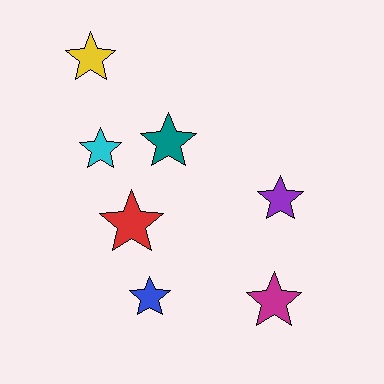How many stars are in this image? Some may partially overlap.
There are 7 stars.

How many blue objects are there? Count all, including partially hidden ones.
There is 1 blue object.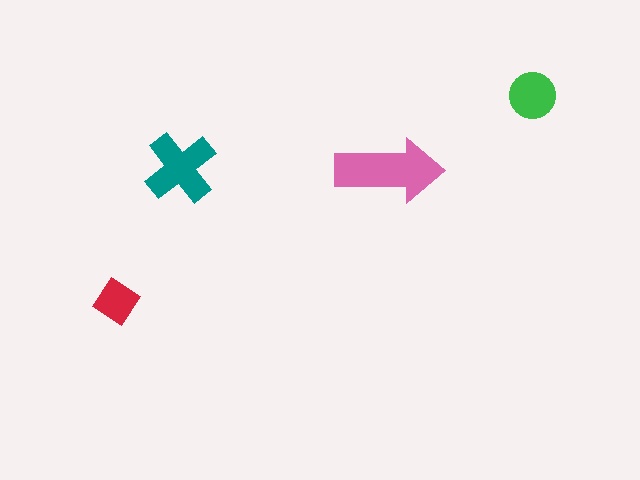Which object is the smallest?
The red diamond.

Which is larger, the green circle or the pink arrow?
The pink arrow.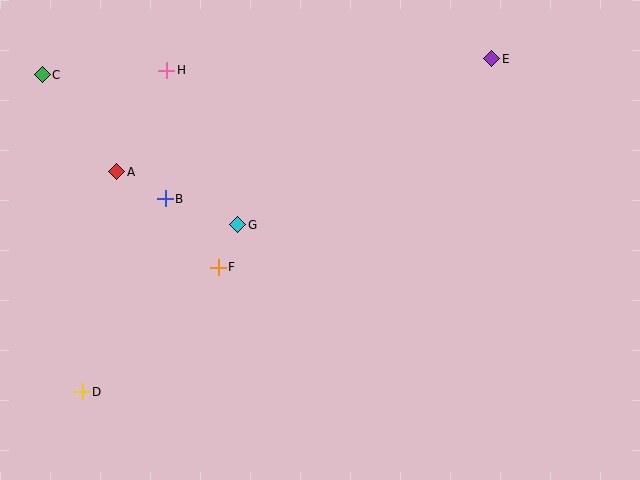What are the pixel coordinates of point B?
Point B is at (165, 199).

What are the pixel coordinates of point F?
Point F is at (218, 267).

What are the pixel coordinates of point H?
Point H is at (167, 70).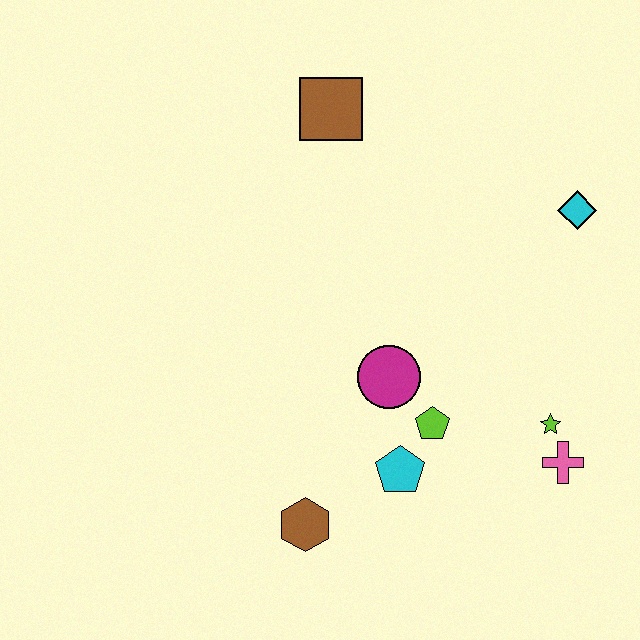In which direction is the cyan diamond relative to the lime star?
The cyan diamond is above the lime star.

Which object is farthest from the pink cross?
The brown square is farthest from the pink cross.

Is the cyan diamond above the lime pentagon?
Yes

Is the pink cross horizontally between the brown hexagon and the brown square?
No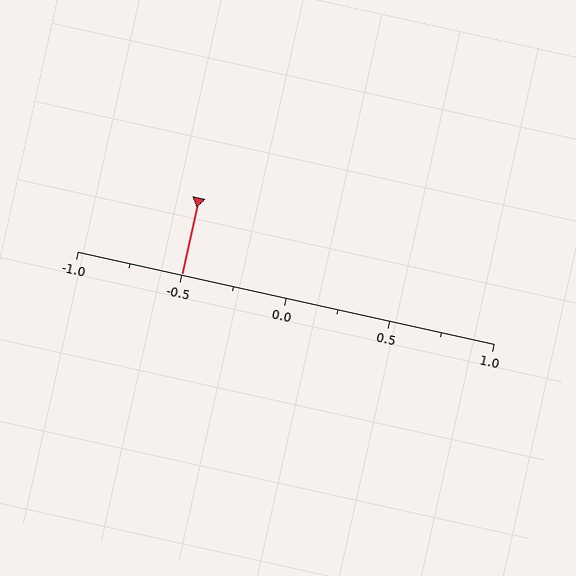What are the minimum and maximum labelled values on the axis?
The axis runs from -1.0 to 1.0.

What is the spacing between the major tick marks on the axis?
The major ticks are spaced 0.5 apart.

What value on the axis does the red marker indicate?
The marker indicates approximately -0.5.